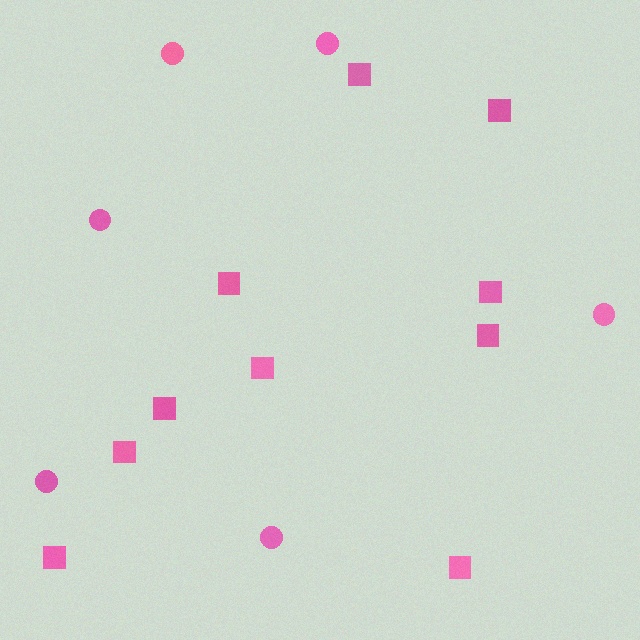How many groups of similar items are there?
There are 2 groups: one group of circles (6) and one group of squares (10).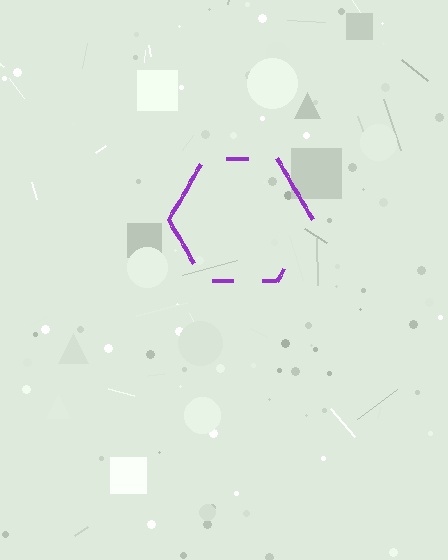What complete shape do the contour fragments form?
The contour fragments form a hexagon.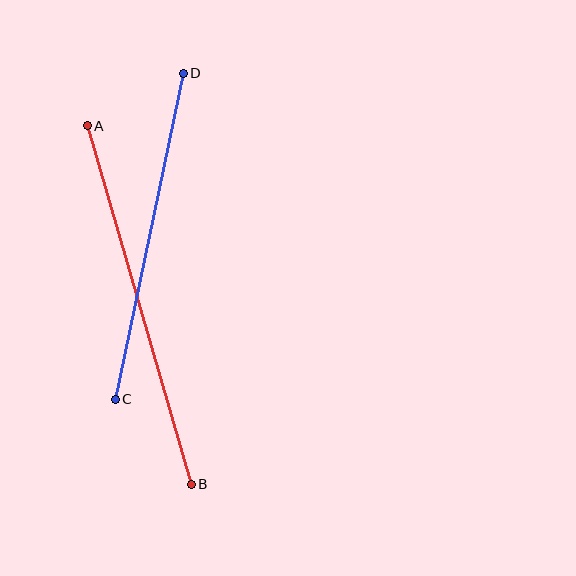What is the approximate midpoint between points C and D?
The midpoint is at approximately (149, 236) pixels.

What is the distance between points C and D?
The distance is approximately 333 pixels.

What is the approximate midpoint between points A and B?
The midpoint is at approximately (139, 305) pixels.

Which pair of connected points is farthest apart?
Points A and B are farthest apart.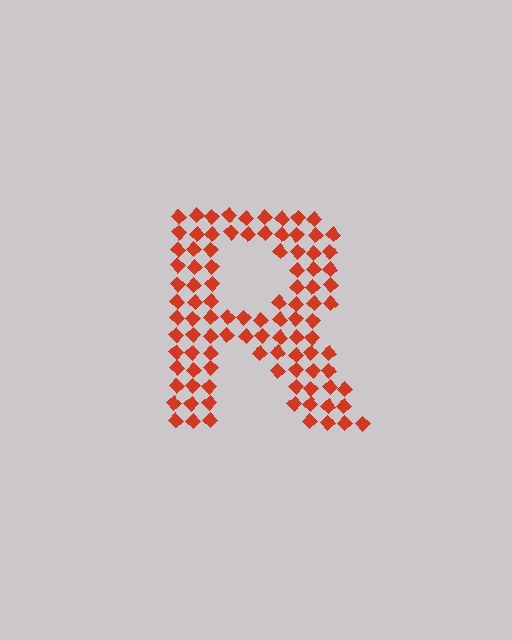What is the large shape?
The large shape is the letter R.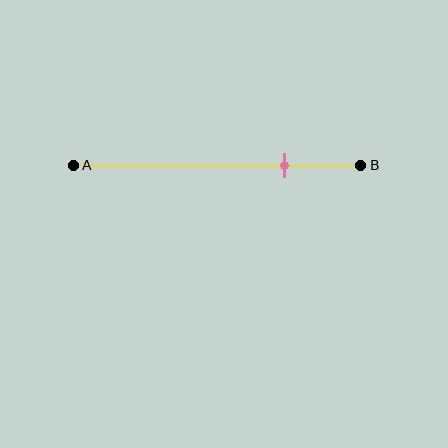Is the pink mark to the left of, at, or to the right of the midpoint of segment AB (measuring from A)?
The pink mark is to the right of the midpoint of segment AB.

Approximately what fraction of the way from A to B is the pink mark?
The pink mark is approximately 75% of the way from A to B.